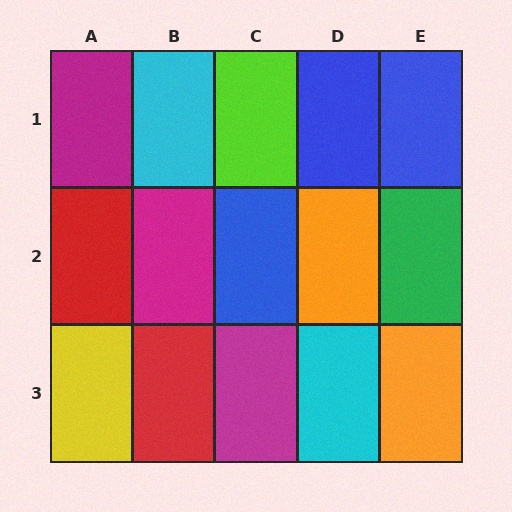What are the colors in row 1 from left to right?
Magenta, cyan, lime, blue, blue.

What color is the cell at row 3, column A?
Yellow.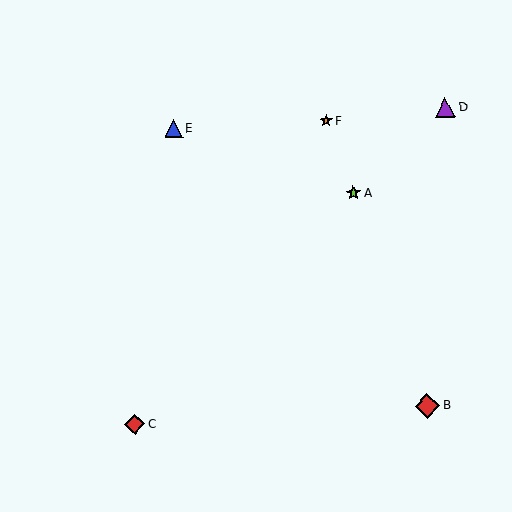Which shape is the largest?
The red diamond (labeled B) is the largest.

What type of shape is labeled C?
Shape C is a red diamond.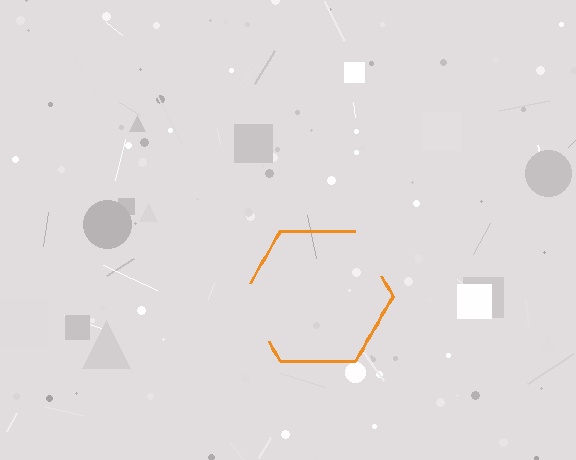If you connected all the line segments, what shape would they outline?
They would outline a hexagon.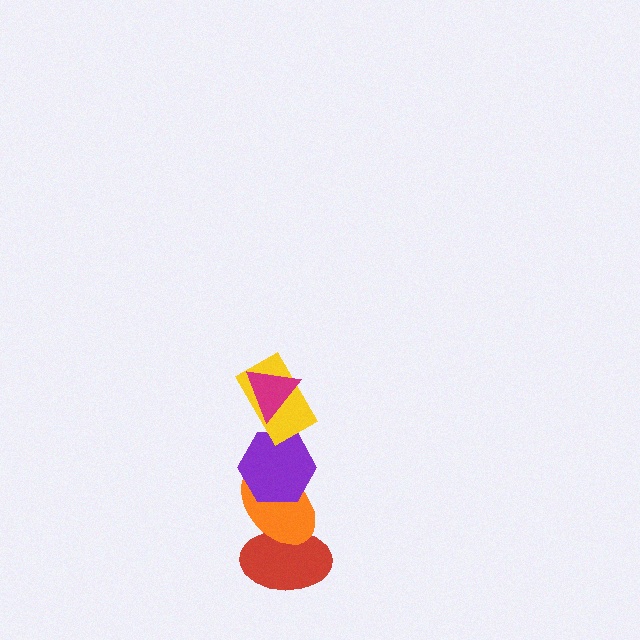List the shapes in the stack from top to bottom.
From top to bottom: the magenta triangle, the yellow rectangle, the purple hexagon, the orange ellipse, the red ellipse.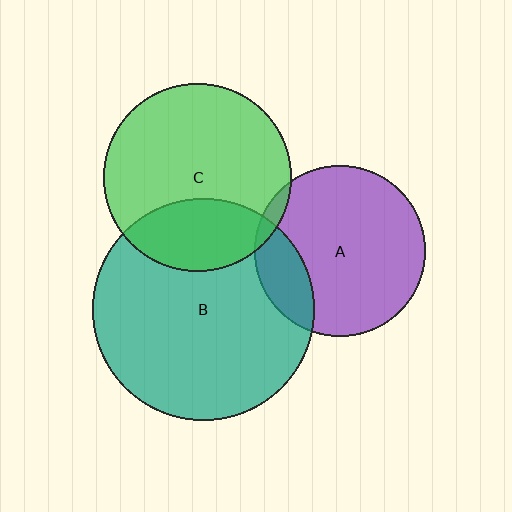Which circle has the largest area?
Circle B (teal).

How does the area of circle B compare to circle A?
Approximately 1.7 times.